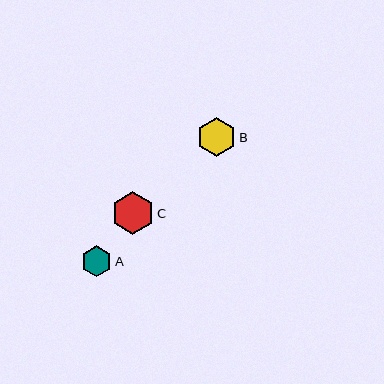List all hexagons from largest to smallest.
From largest to smallest: C, B, A.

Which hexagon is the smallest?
Hexagon A is the smallest with a size of approximately 31 pixels.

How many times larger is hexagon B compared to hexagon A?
Hexagon B is approximately 1.3 times the size of hexagon A.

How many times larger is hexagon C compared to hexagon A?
Hexagon C is approximately 1.4 times the size of hexagon A.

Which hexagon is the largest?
Hexagon C is the largest with a size of approximately 43 pixels.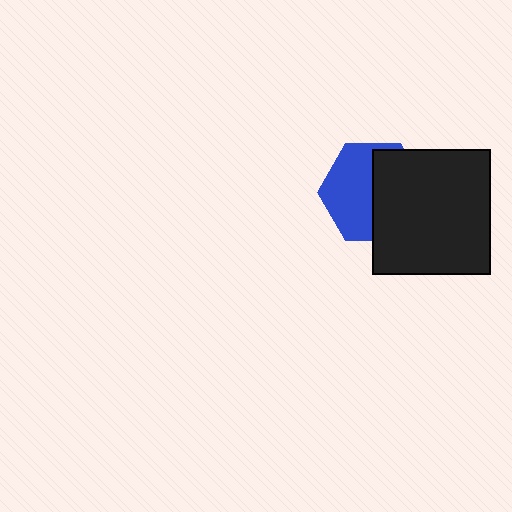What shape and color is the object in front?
The object in front is a black rectangle.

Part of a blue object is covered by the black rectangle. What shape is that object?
It is a hexagon.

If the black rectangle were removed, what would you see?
You would see the complete blue hexagon.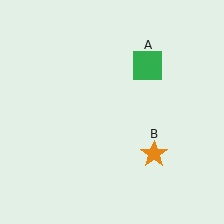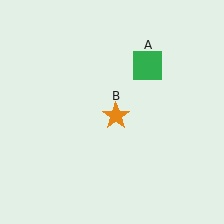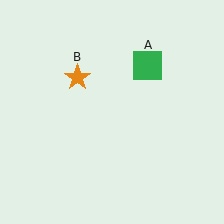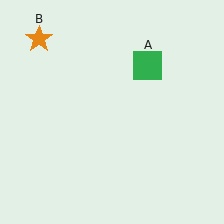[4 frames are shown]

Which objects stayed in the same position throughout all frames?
Green square (object A) remained stationary.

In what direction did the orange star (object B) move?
The orange star (object B) moved up and to the left.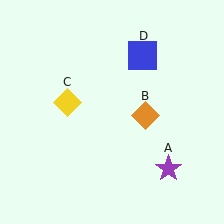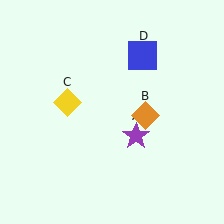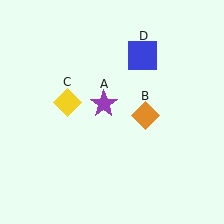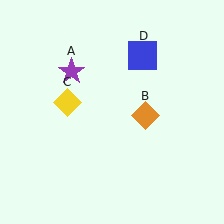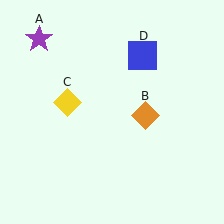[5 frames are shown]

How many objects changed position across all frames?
1 object changed position: purple star (object A).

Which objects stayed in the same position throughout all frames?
Orange diamond (object B) and yellow diamond (object C) and blue square (object D) remained stationary.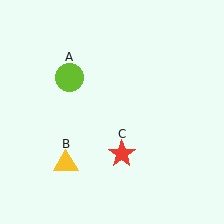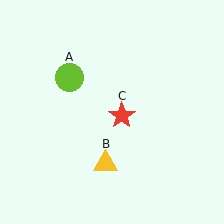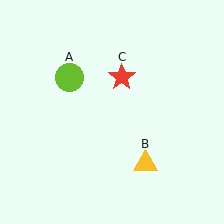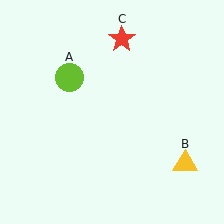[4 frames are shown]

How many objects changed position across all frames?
2 objects changed position: yellow triangle (object B), red star (object C).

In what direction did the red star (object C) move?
The red star (object C) moved up.